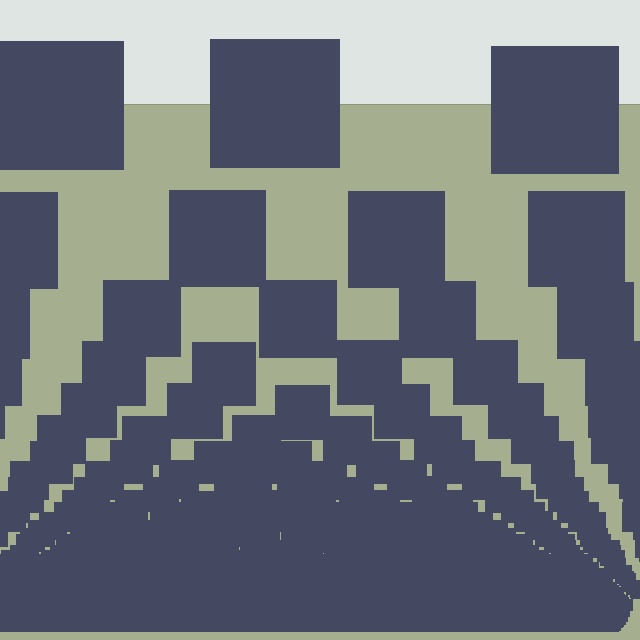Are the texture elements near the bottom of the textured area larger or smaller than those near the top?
Smaller. The gradient is inverted — elements near the bottom are smaller and denser.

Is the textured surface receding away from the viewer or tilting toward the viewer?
The surface appears to tilt toward the viewer. Texture elements get larger and sparser toward the top.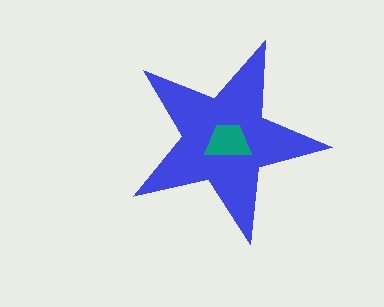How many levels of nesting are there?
2.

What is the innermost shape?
The teal trapezoid.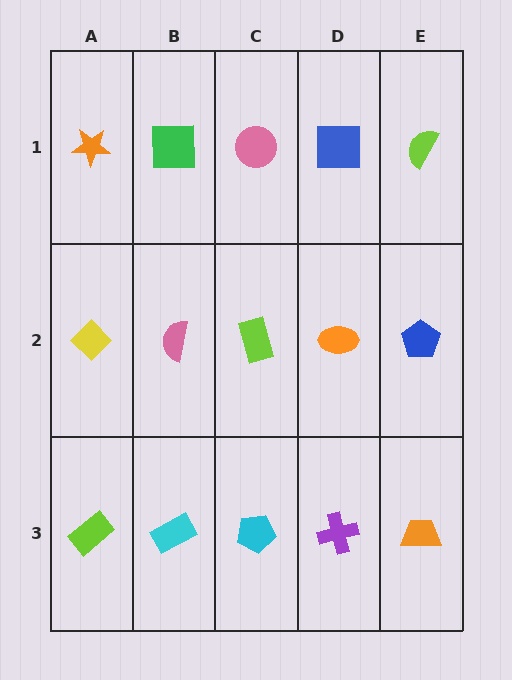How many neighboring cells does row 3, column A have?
2.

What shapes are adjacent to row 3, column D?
An orange ellipse (row 2, column D), a cyan pentagon (row 3, column C), an orange trapezoid (row 3, column E).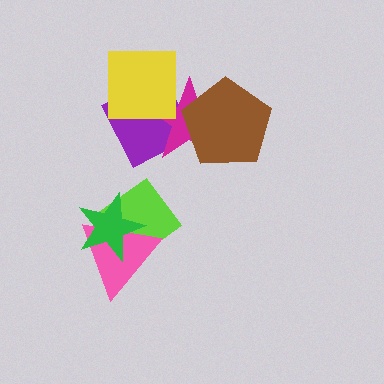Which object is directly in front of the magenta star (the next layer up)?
The yellow square is directly in front of the magenta star.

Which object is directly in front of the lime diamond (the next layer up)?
The pink triangle is directly in front of the lime diamond.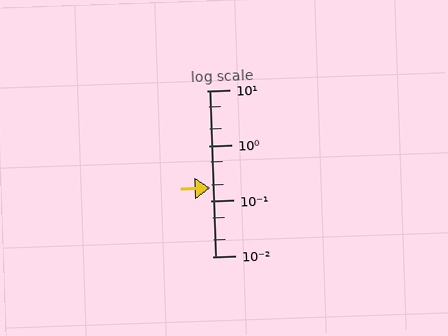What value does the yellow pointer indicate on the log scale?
The pointer indicates approximately 0.17.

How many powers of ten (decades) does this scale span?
The scale spans 3 decades, from 0.01 to 10.